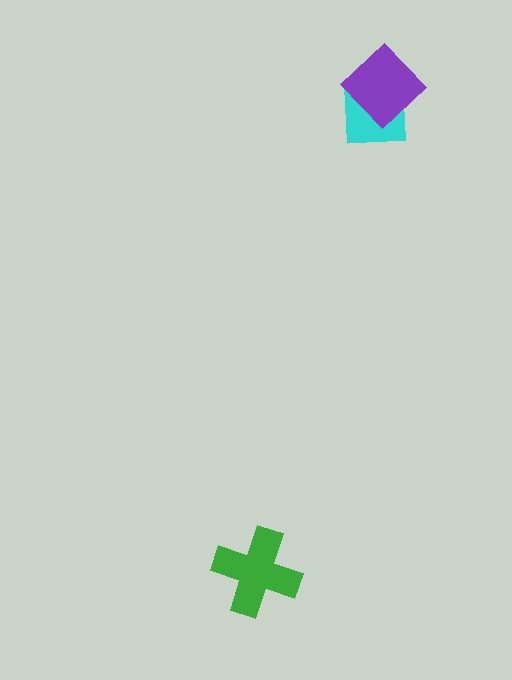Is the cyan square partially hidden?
Yes, it is partially covered by another shape.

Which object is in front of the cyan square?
The purple diamond is in front of the cyan square.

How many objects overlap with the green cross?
0 objects overlap with the green cross.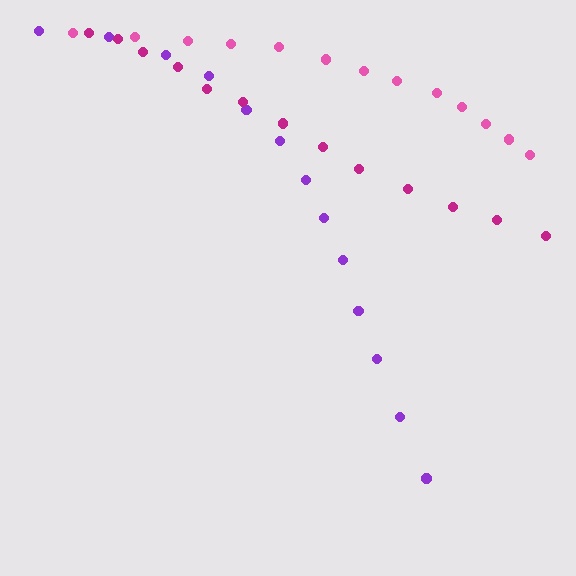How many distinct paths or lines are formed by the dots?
There are 3 distinct paths.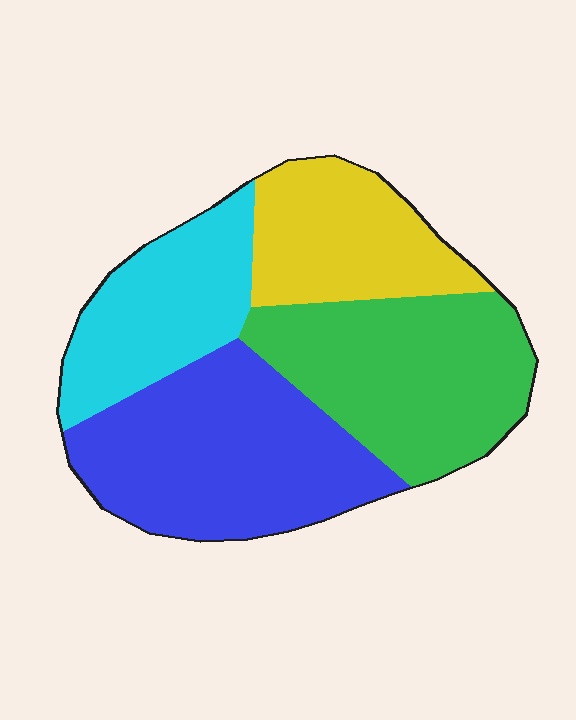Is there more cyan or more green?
Green.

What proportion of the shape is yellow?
Yellow covers about 20% of the shape.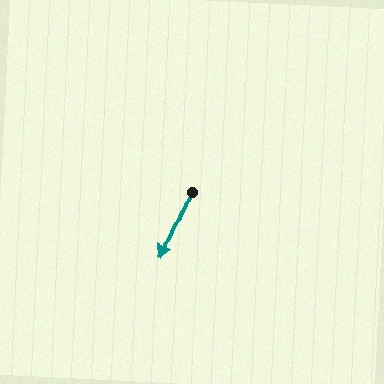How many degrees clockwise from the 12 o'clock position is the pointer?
Approximately 204 degrees.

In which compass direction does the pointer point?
Southwest.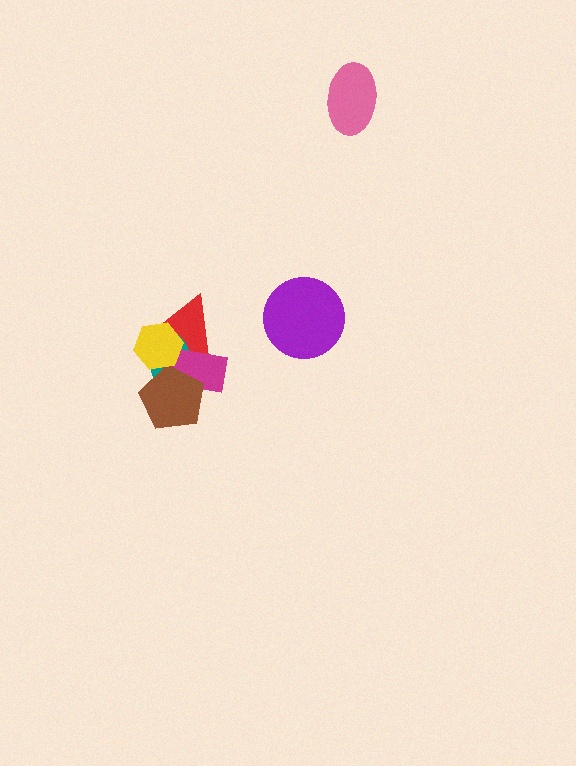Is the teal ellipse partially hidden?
Yes, it is partially covered by another shape.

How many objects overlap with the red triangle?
4 objects overlap with the red triangle.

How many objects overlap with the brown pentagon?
3 objects overlap with the brown pentagon.